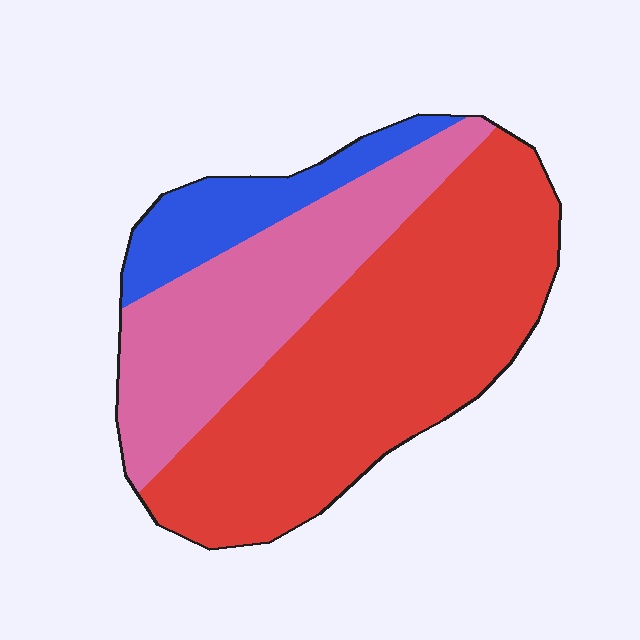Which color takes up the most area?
Red, at roughly 55%.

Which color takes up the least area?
Blue, at roughly 15%.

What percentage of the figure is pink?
Pink covers about 30% of the figure.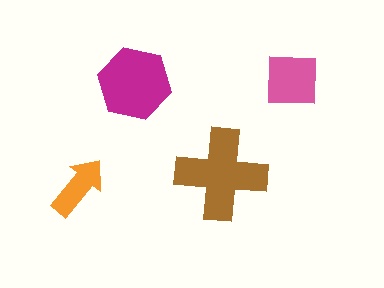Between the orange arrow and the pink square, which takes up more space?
The pink square.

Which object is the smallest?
The orange arrow.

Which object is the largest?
The brown cross.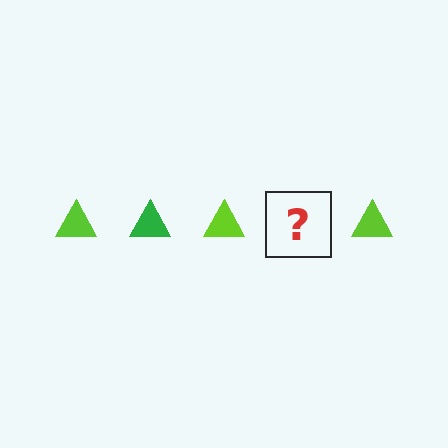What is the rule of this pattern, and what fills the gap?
The rule is that the pattern cycles through lime, green triangles. The gap should be filled with a green triangle.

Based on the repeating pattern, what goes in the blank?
The blank should be a green triangle.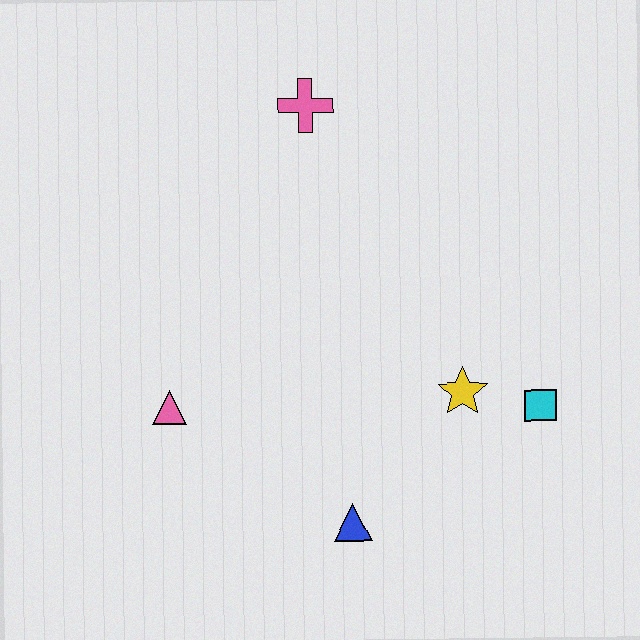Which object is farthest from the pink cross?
The blue triangle is farthest from the pink cross.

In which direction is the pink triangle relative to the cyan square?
The pink triangle is to the left of the cyan square.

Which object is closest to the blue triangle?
The yellow star is closest to the blue triangle.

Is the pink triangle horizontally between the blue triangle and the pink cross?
No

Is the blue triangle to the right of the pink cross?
Yes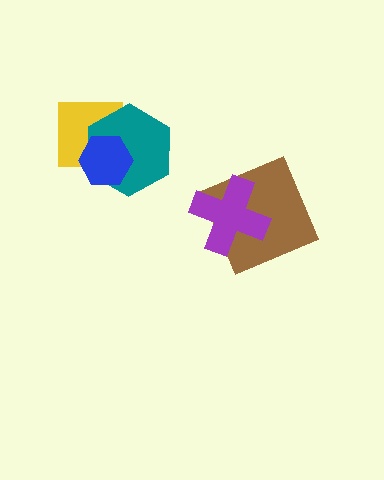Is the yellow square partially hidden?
Yes, it is partially covered by another shape.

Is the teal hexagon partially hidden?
Yes, it is partially covered by another shape.